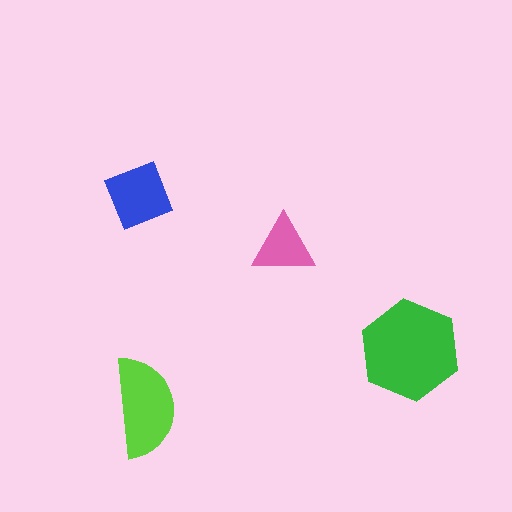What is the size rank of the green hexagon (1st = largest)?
1st.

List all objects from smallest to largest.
The pink triangle, the blue square, the lime semicircle, the green hexagon.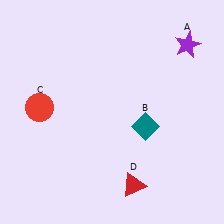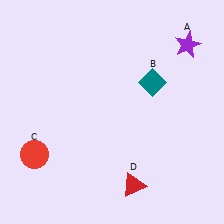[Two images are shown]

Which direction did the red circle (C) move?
The red circle (C) moved down.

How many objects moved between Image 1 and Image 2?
2 objects moved between the two images.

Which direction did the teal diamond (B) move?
The teal diamond (B) moved up.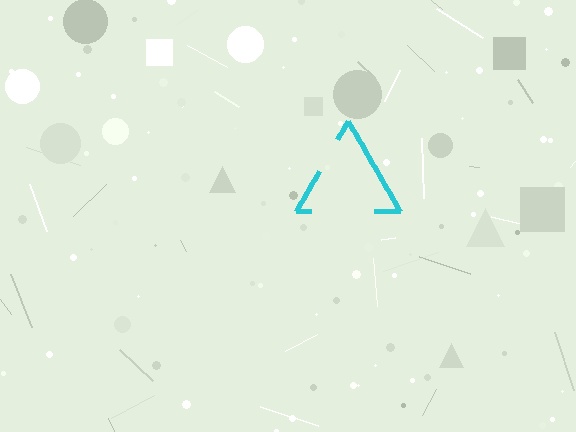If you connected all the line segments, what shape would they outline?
They would outline a triangle.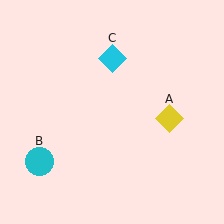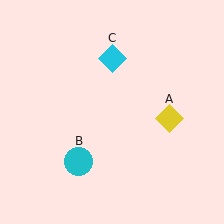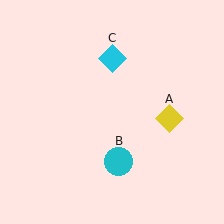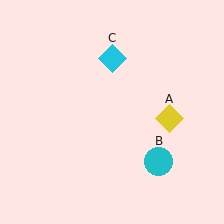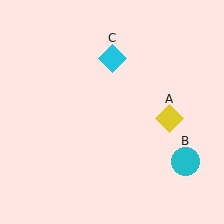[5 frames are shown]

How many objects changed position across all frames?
1 object changed position: cyan circle (object B).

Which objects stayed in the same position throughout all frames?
Yellow diamond (object A) and cyan diamond (object C) remained stationary.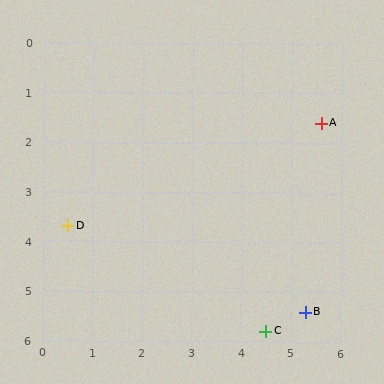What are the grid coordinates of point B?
Point B is at approximately (5.3, 5.4).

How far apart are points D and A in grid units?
Points D and A are about 5.5 grid units apart.